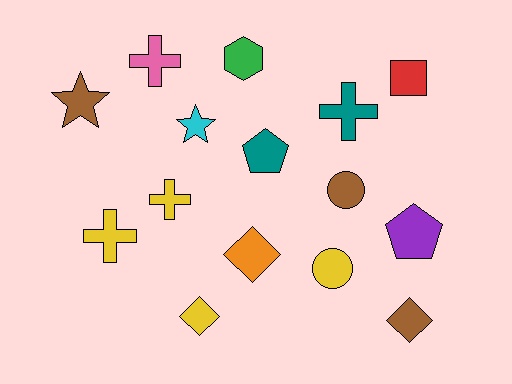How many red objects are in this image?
There is 1 red object.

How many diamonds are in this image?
There are 3 diamonds.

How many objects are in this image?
There are 15 objects.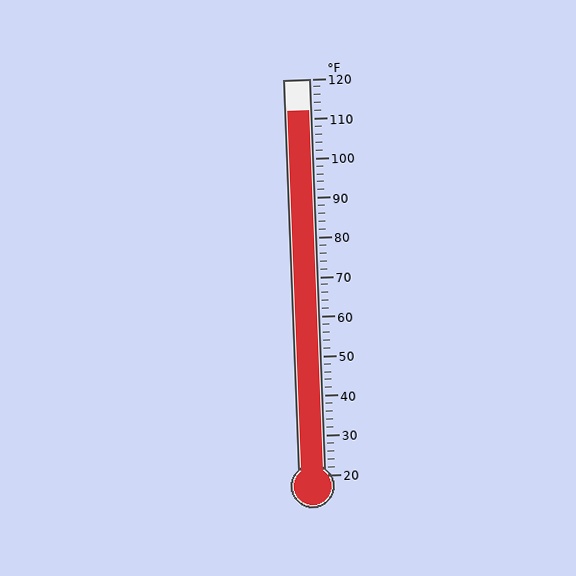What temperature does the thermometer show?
The thermometer shows approximately 112°F.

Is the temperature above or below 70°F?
The temperature is above 70°F.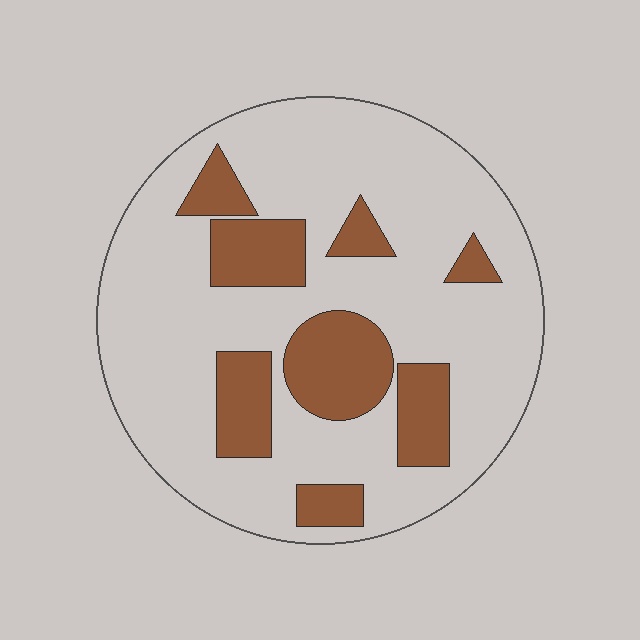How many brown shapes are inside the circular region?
8.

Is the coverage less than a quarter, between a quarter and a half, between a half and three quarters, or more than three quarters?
Less than a quarter.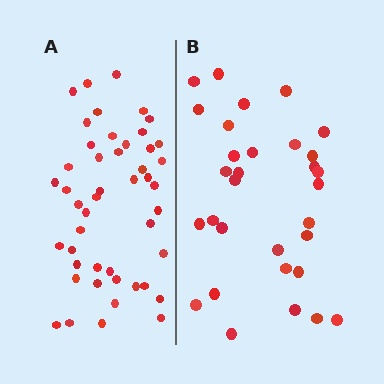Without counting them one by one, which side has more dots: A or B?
Region A (the left region) has more dots.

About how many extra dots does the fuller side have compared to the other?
Region A has approximately 15 more dots than region B.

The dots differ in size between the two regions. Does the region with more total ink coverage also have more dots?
No. Region B has more total ink coverage because its dots are larger, but region A actually contains more individual dots. Total area can be misleading — the number of items is what matters here.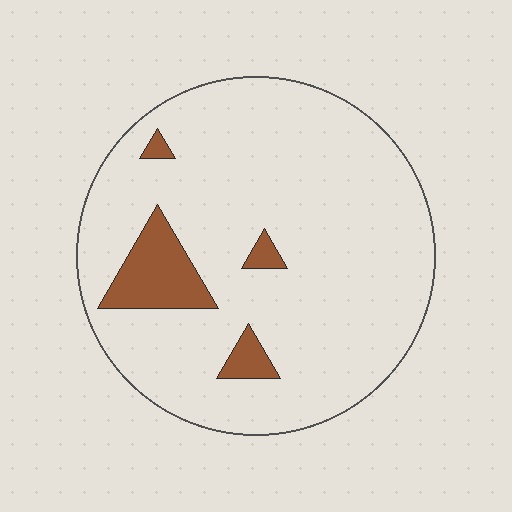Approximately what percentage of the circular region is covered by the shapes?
Approximately 10%.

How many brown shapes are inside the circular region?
4.